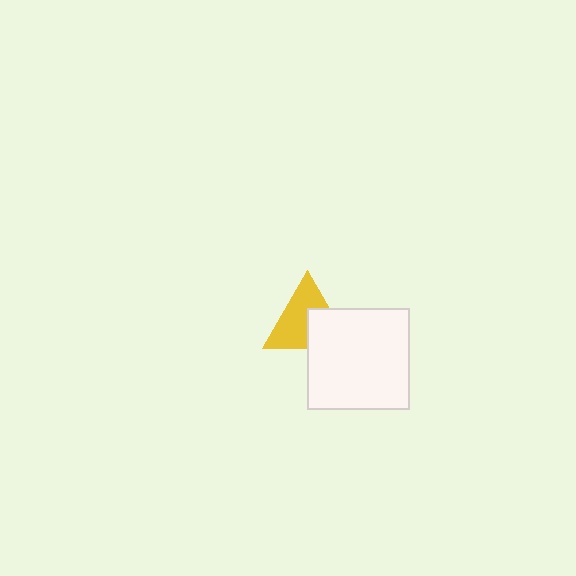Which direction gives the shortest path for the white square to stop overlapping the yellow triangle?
Moving toward the lower-right gives the shortest separation.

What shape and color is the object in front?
The object in front is a white square.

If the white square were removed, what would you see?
You would see the complete yellow triangle.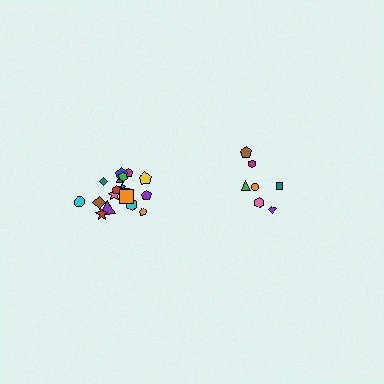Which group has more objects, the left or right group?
The left group.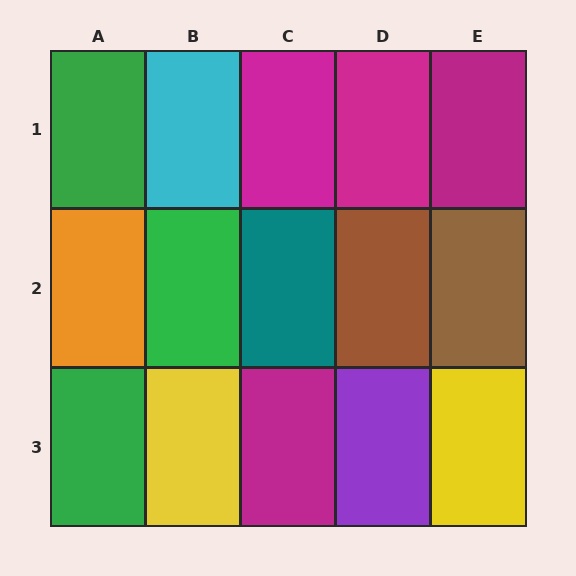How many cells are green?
3 cells are green.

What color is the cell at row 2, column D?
Brown.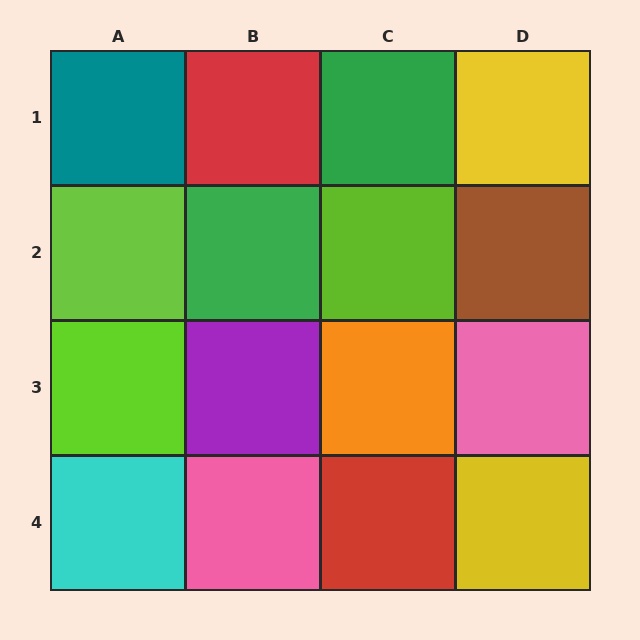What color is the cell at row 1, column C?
Green.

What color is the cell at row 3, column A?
Lime.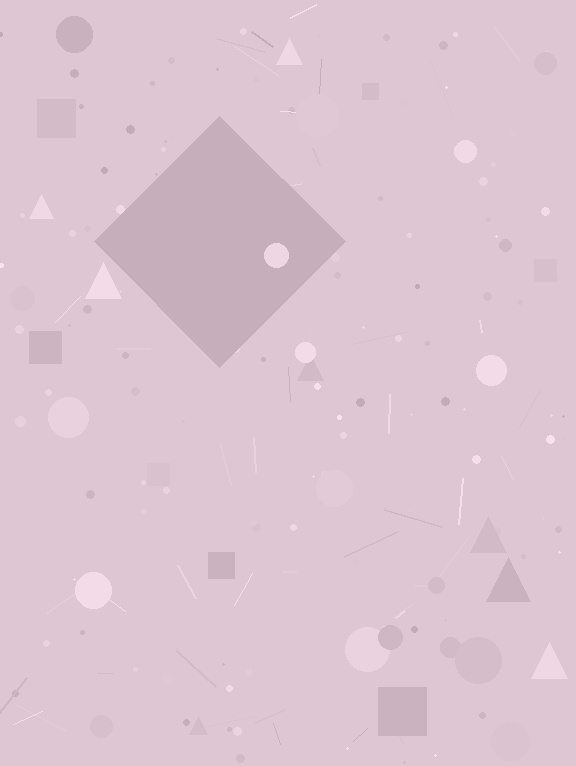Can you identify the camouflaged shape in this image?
The camouflaged shape is a diamond.